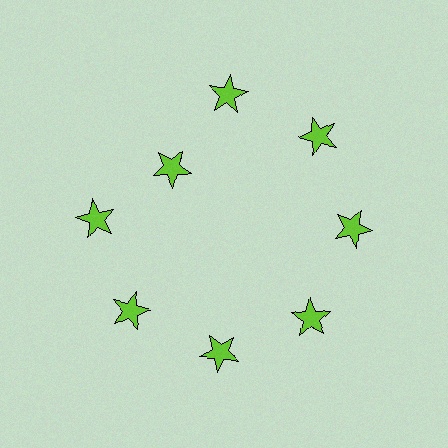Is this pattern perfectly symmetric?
No. The 8 lime stars are arranged in a ring, but one element near the 10 o'clock position is pulled inward toward the center, breaking the 8-fold rotational symmetry.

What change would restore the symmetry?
The symmetry would be restored by moving it outward, back onto the ring so that all 8 stars sit at equal angles and equal distance from the center.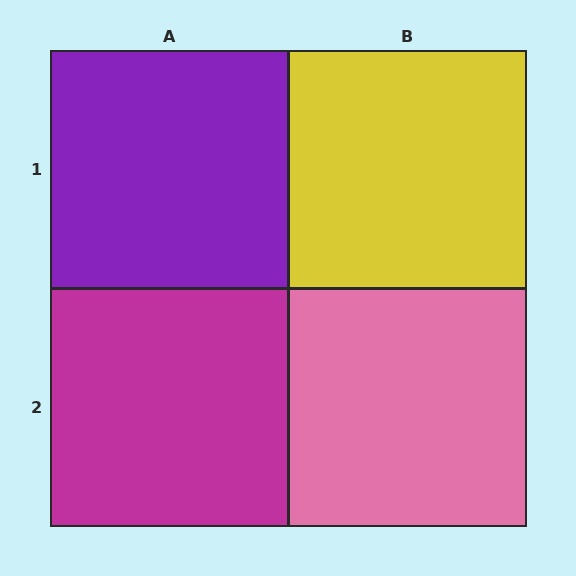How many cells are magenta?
1 cell is magenta.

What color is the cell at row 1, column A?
Purple.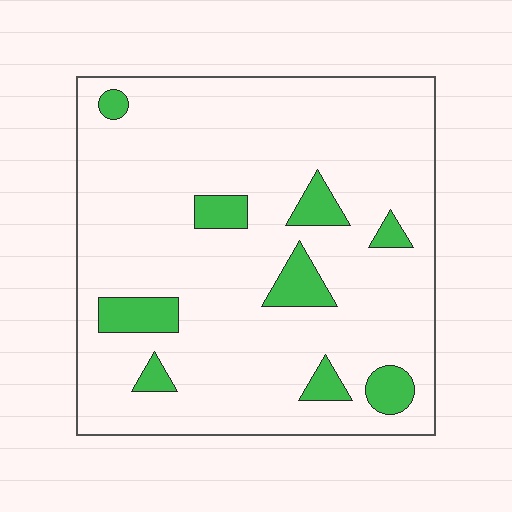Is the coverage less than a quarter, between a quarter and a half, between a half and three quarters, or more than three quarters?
Less than a quarter.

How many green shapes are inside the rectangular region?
9.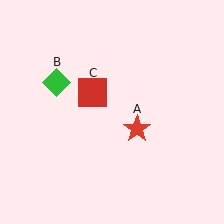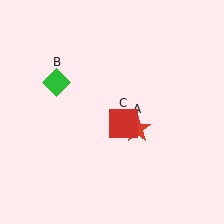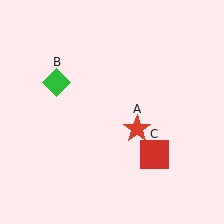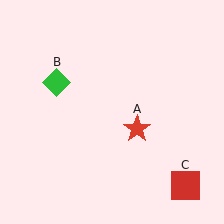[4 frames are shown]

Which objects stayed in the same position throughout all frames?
Red star (object A) and green diamond (object B) remained stationary.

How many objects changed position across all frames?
1 object changed position: red square (object C).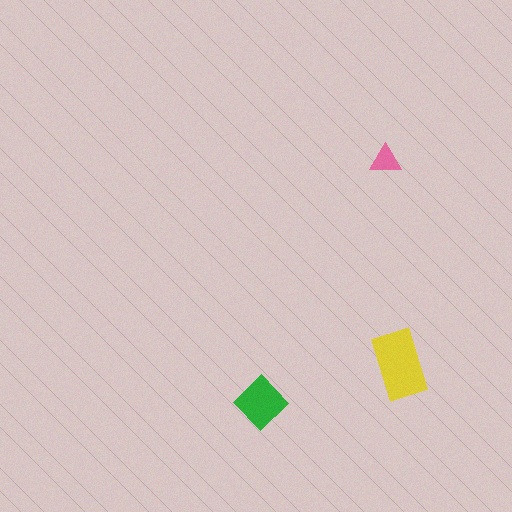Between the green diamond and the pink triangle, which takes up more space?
The green diamond.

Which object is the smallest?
The pink triangle.